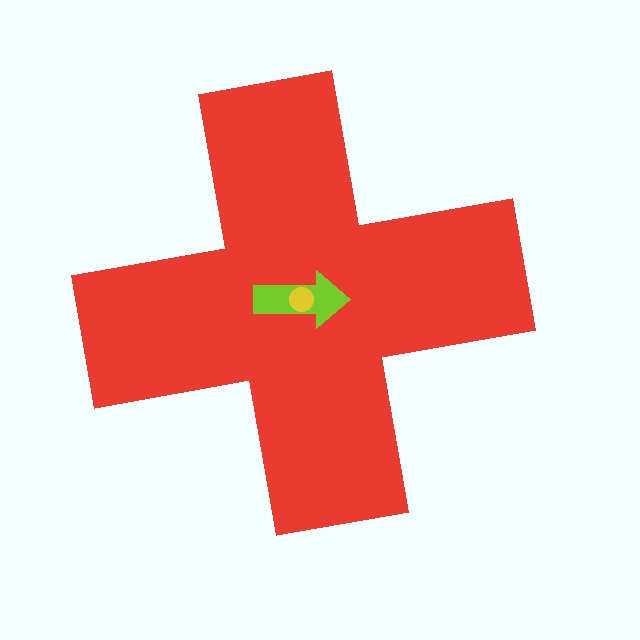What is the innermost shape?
The yellow circle.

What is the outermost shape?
The red cross.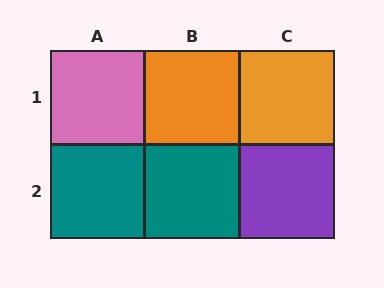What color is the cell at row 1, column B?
Orange.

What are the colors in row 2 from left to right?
Teal, teal, purple.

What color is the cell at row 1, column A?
Pink.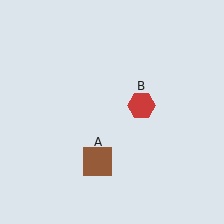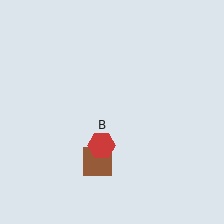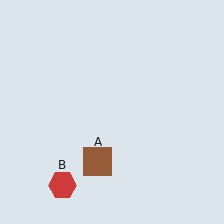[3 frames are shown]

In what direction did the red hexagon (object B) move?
The red hexagon (object B) moved down and to the left.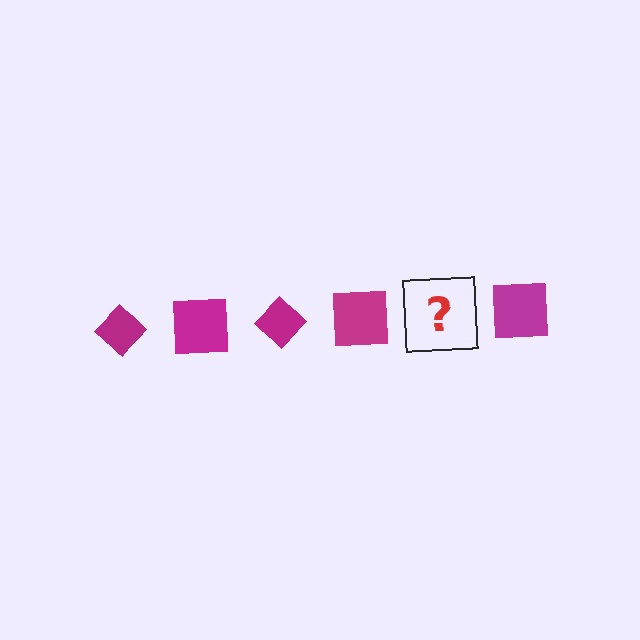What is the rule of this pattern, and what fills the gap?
The rule is that the pattern cycles through diamond, square shapes in magenta. The gap should be filled with a magenta diamond.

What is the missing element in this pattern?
The missing element is a magenta diamond.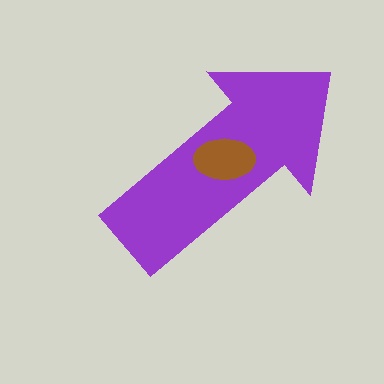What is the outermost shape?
The purple arrow.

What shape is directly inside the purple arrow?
The brown ellipse.